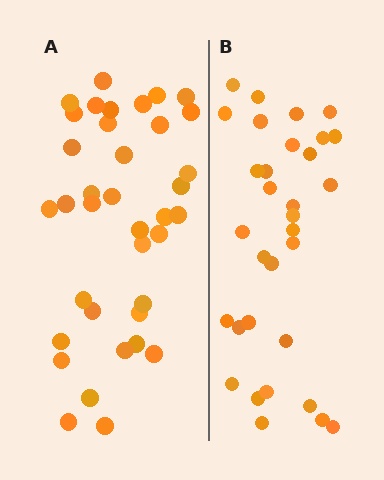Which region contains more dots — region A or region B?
Region A (the left region) has more dots.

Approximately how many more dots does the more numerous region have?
Region A has about 5 more dots than region B.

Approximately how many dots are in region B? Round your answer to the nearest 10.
About 30 dots. (The exact count is 32, which rounds to 30.)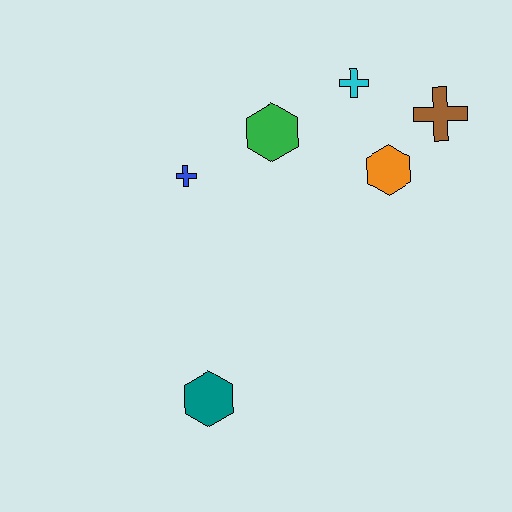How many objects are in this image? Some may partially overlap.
There are 6 objects.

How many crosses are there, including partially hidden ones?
There are 3 crosses.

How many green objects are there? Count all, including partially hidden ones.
There is 1 green object.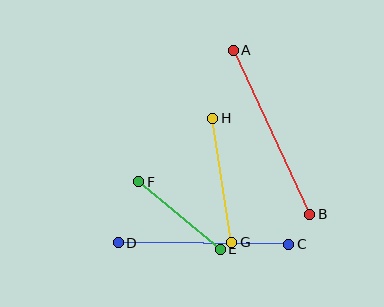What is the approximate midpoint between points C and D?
The midpoint is at approximately (204, 244) pixels.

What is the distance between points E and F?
The distance is approximately 106 pixels.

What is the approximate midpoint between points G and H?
The midpoint is at approximately (222, 180) pixels.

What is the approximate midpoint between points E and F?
The midpoint is at approximately (180, 215) pixels.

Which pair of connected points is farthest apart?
Points A and B are farthest apart.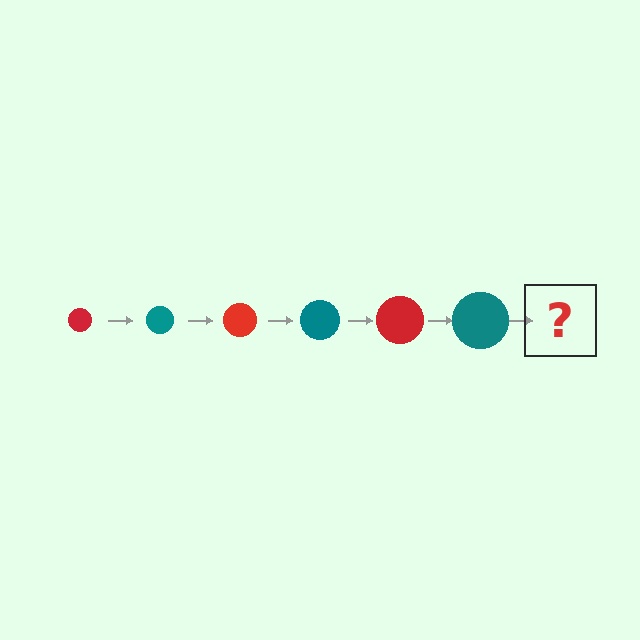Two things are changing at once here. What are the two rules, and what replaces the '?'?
The two rules are that the circle grows larger each step and the color cycles through red and teal. The '?' should be a red circle, larger than the previous one.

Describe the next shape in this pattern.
It should be a red circle, larger than the previous one.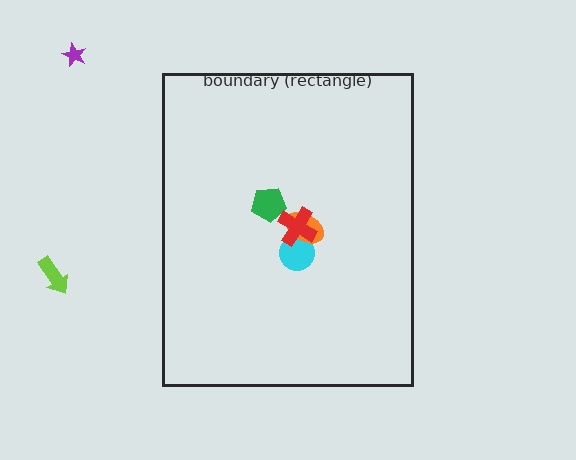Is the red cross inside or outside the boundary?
Inside.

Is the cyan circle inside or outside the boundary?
Inside.